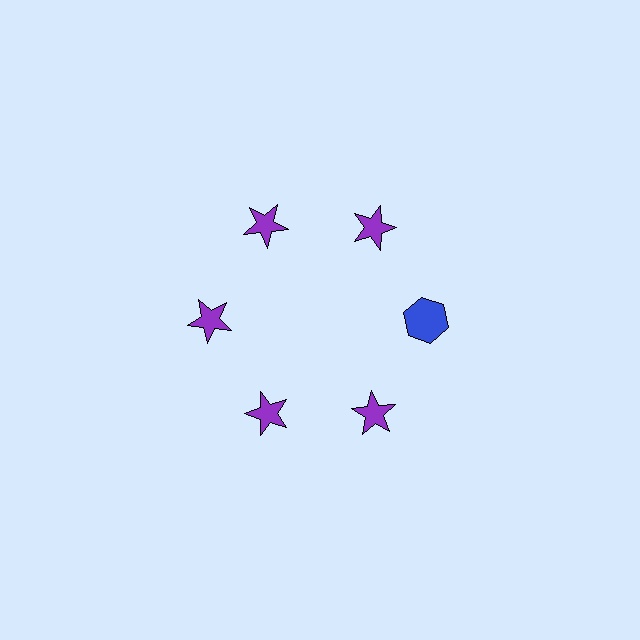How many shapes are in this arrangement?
There are 6 shapes arranged in a ring pattern.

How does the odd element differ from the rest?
It differs in both color (blue instead of purple) and shape (hexagon instead of star).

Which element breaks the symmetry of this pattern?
The blue hexagon at roughly the 3 o'clock position breaks the symmetry. All other shapes are purple stars.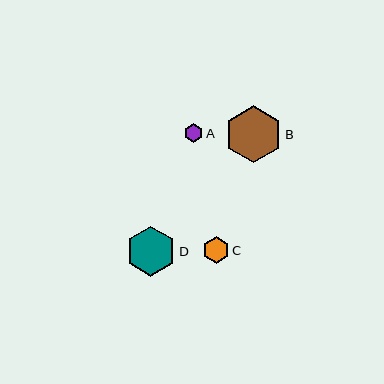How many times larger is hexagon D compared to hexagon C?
Hexagon D is approximately 1.9 times the size of hexagon C.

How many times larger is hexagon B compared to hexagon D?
Hexagon B is approximately 1.1 times the size of hexagon D.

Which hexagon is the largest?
Hexagon B is the largest with a size of approximately 57 pixels.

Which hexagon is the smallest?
Hexagon A is the smallest with a size of approximately 19 pixels.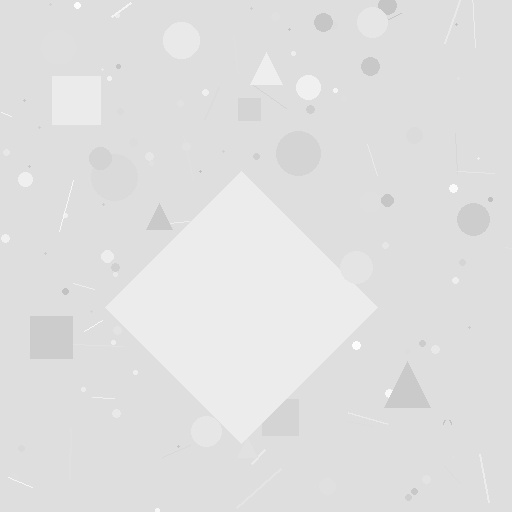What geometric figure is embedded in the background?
A diamond is embedded in the background.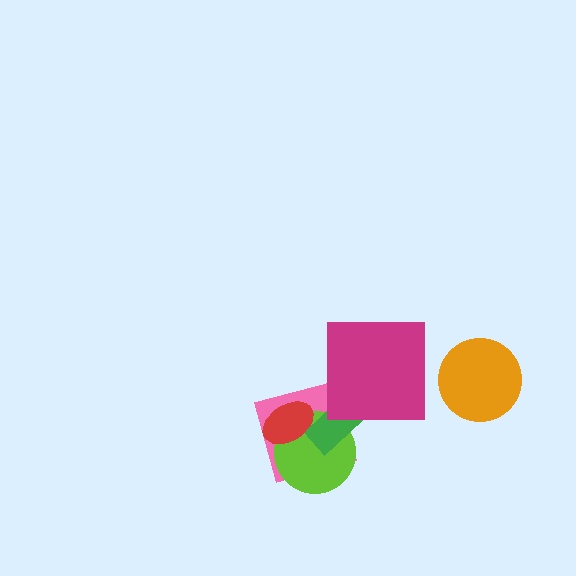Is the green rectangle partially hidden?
Yes, it is partially covered by another shape.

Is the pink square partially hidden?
Yes, it is partially covered by another shape.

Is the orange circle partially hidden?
No, no other shape covers it.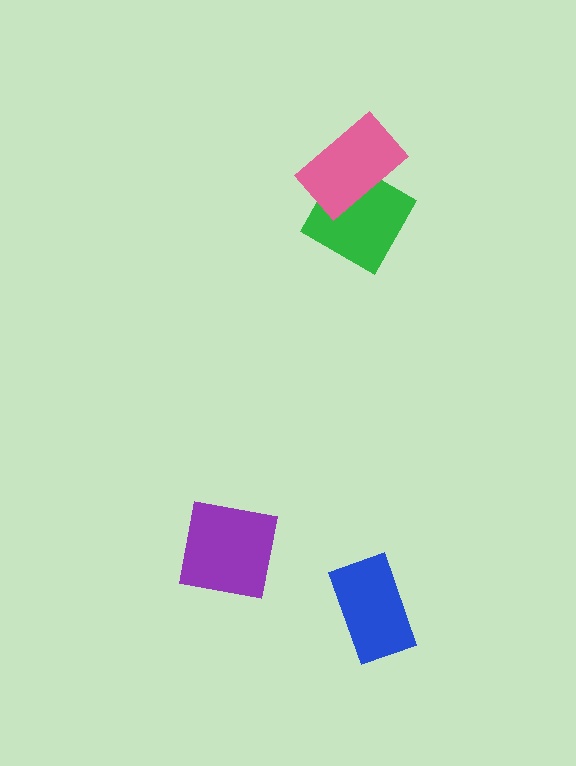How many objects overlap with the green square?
1 object overlaps with the green square.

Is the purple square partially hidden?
No, no other shape covers it.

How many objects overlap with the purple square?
0 objects overlap with the purple square.